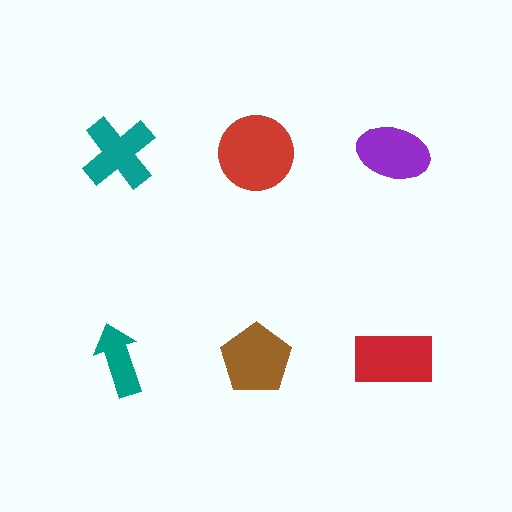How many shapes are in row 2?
3 shapes.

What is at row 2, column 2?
A brown pentagon.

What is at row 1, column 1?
A teal cross.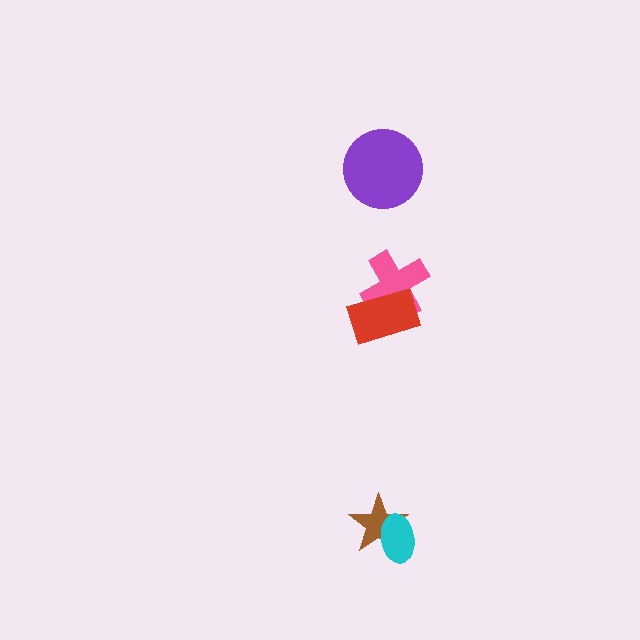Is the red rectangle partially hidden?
No, no other shape covers it.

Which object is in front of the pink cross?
The red rectangle is in front of the pink cross.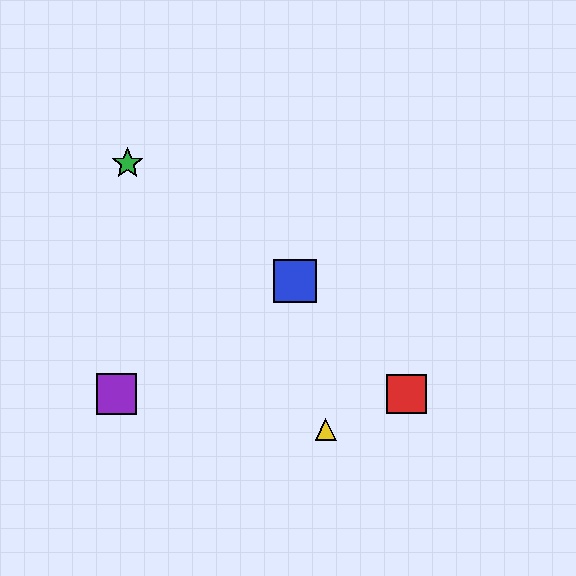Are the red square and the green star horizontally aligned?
No, the red square is at y≈394 and the green star is at y≈163.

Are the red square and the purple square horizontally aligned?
Yes, both are at y≈394.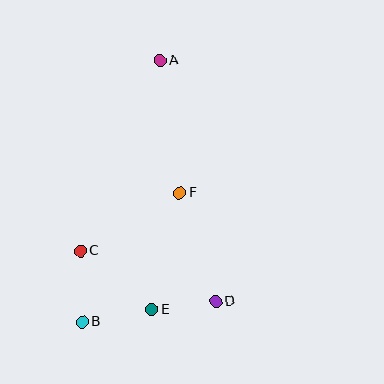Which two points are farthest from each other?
Points A and B are farthest from each other.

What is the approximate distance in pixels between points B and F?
The distance between B and F is approximately 162 pixels.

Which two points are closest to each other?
Points D and E are closest to each other.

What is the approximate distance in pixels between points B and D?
The distance between B and D is approximately 135 pixels.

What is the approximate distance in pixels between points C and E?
The distance between C and E is approximately 92 pixels.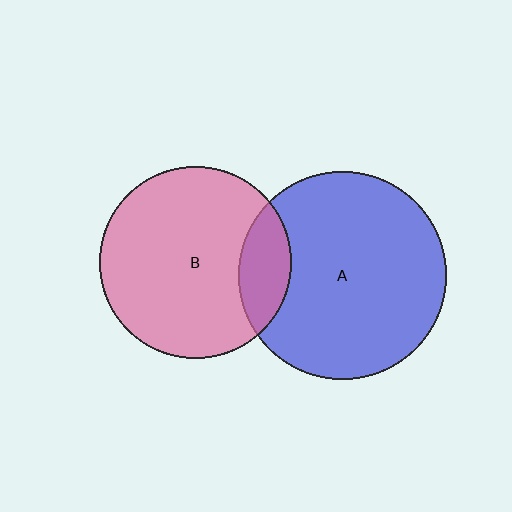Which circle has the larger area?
Circle A (blue).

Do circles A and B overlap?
Yes.